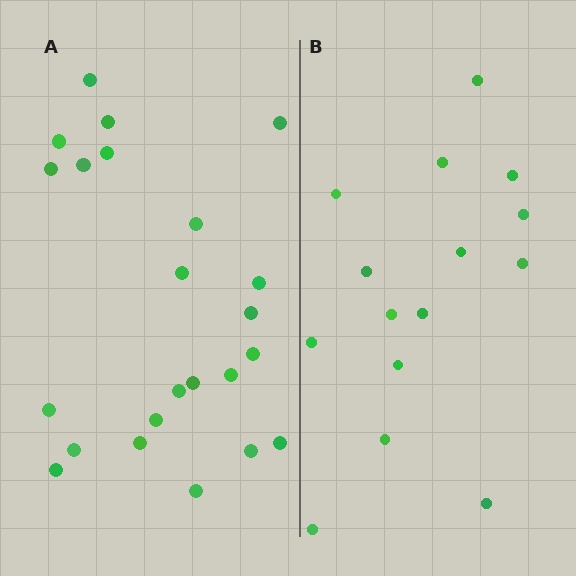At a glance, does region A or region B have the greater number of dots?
Region A (the left region) has more dots.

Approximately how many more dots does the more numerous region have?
Region A has roughly 8 or so more dots than region B.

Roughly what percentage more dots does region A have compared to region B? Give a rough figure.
About 55% more.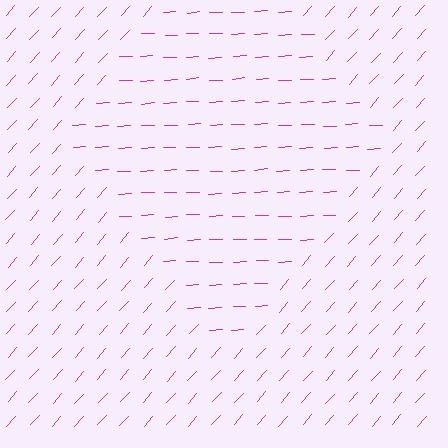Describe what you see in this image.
The image is filled with small magenta line segments. A diamond region in the image has lines oriented differently from the surrounding lines, creating a visible texture boundary.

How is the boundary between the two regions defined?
The boundary is defined purely by a change in line orientation (approximately 45 degrees difference). All lines are the same color and thickness.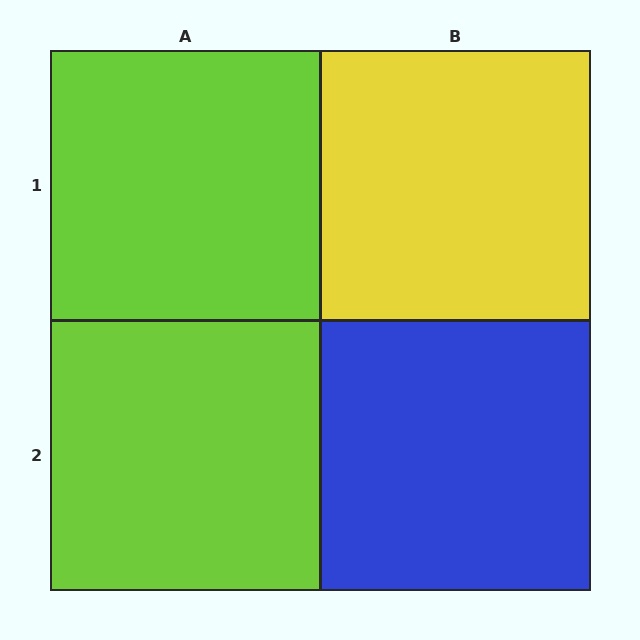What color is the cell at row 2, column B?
Blue.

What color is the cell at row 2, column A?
Lime.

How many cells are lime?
2 cells are lime.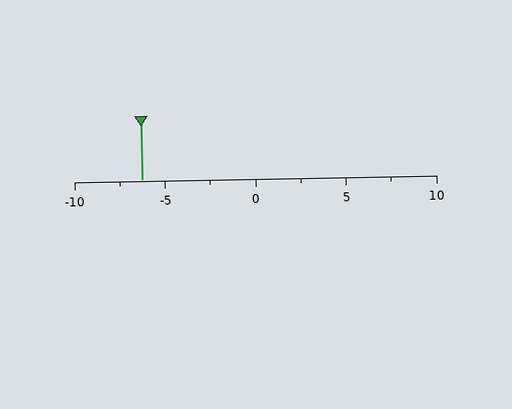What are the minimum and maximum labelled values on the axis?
The axis runs from -10 to 10.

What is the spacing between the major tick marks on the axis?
The major ticks are spaced 5 apart.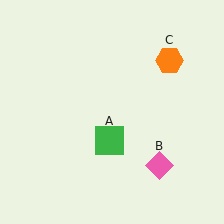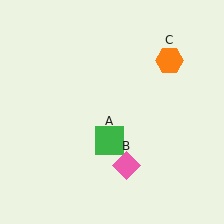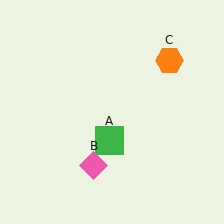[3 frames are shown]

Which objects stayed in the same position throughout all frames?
Green square (object A) and orange hexagon (object C) remained stationary.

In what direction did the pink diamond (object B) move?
The pink diamond (object B) moved left.